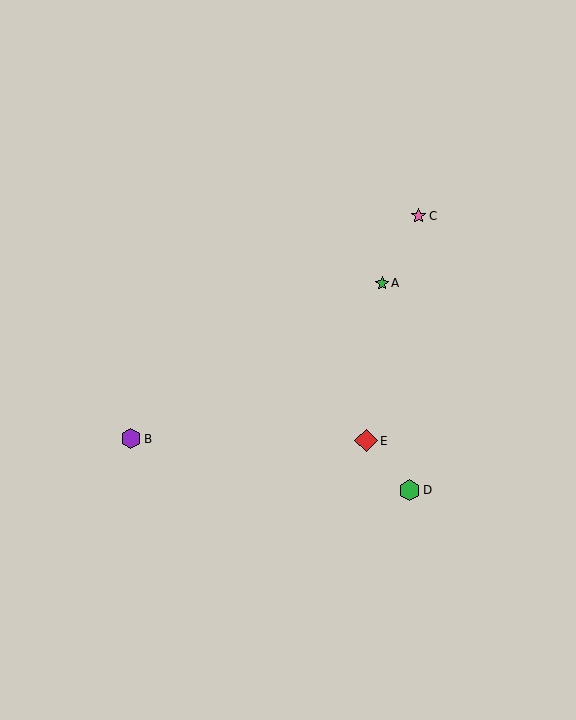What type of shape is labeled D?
Shape D is a green hexagon.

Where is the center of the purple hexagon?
The center of the purple hexagon is at (131, 439).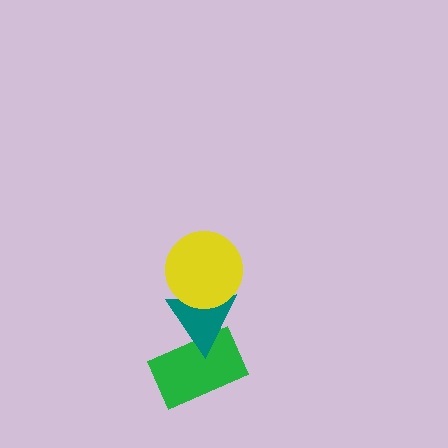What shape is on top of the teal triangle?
The yellow circle is on top of the teal triangle.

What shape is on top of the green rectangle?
The teal triangle is on top of the green rectangle.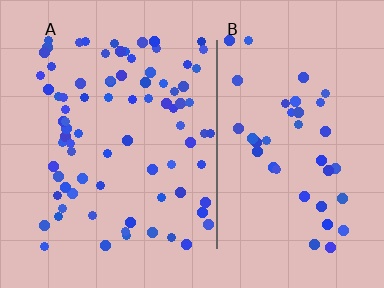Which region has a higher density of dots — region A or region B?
A (the left).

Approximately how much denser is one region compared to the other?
Approximately 2.0× — region A over region B.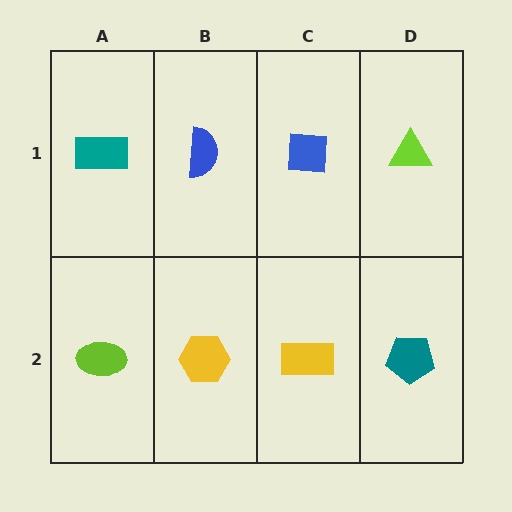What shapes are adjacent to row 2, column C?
A blue square (row 1, column C), a yellow hexagon (row 2, column B), a teal pentagon (row 2, column D).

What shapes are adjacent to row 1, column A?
A lime ellipse (row 2, column A), a blue semicircle (row 1, column B).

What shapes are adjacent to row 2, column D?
A lime triangle (row 1, column D), a yellow rectangle (row 2, column C).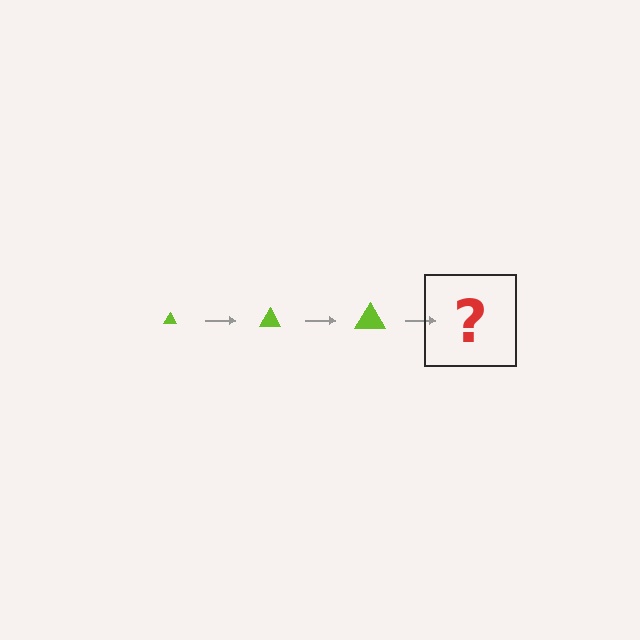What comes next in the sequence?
The next element should be a lime triangle, larger than the previous one.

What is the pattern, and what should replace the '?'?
The pattern is that the triangle gets progressively larger each step. The '?' should be a lime triangle, larger than the previous one.